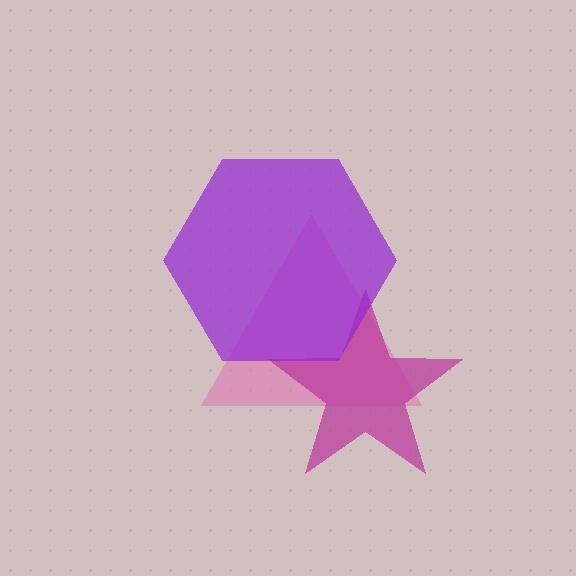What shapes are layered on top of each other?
The layered shapes are: a pink triangle, a magenta star, a purple hexagon.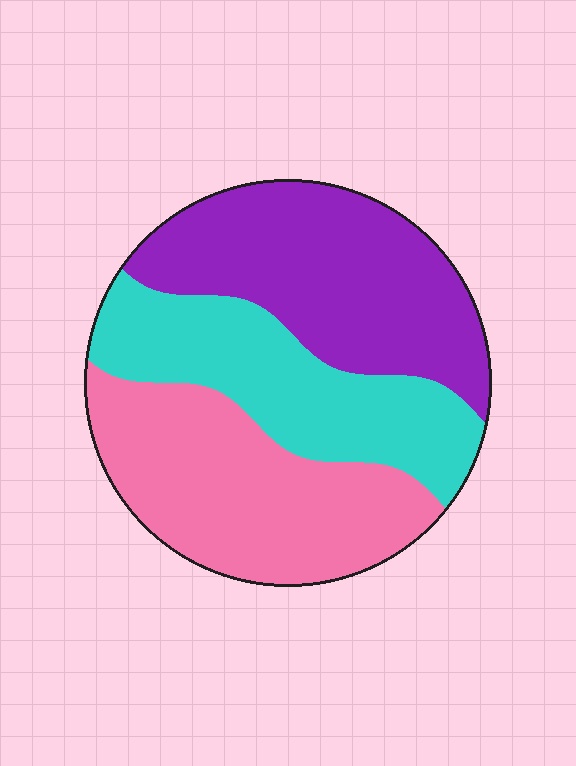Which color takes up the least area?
Cyan, at roughly 30%.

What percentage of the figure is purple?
Purple covers 36% of the figure.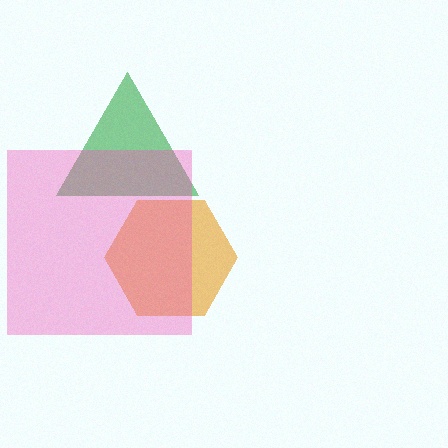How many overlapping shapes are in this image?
There are 3 overlapping shapes in the image.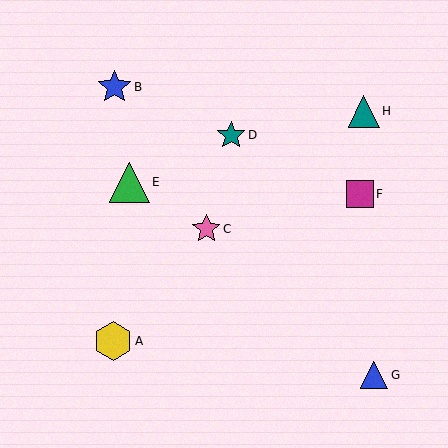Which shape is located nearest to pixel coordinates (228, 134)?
The teal star (labeled D) at (231, 135) is nearest to that location.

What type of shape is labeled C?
Shape C is a pink star.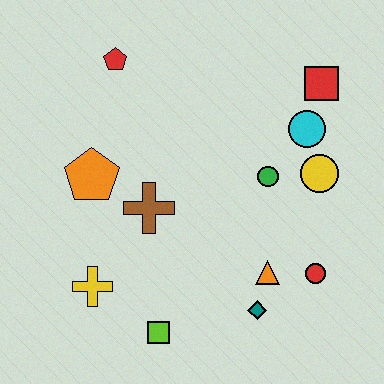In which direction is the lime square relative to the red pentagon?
The lime square is below the red pentagon.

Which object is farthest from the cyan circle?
The yellow cross is farthest from the cyan circle.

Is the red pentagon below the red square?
No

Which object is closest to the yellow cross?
The lime square is closest to the yellow cross.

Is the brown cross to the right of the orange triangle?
No